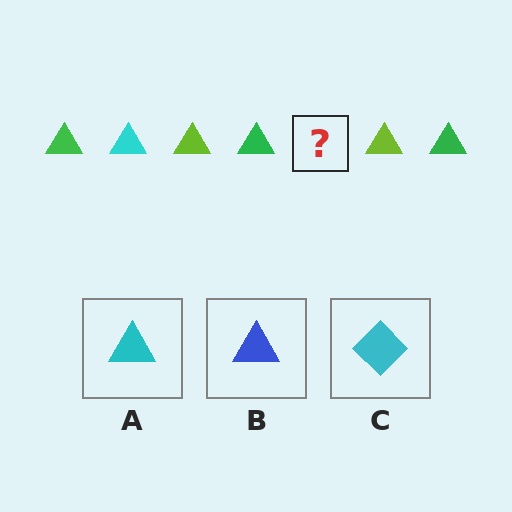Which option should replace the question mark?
Option A.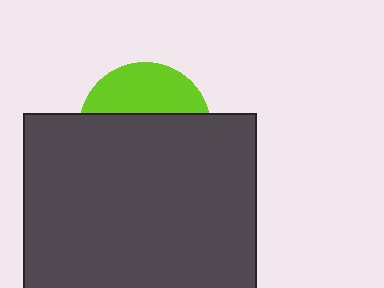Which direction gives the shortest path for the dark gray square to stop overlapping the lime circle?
Moving down gives the shortest separation.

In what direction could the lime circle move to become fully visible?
The lime circle could move up. That would shift it out from behind the dark gray square entirely.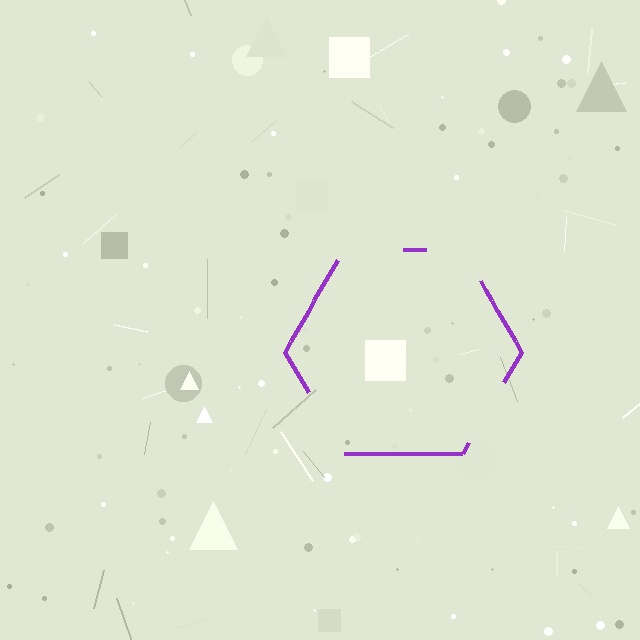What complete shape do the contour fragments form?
The contour fragments form a hexagon.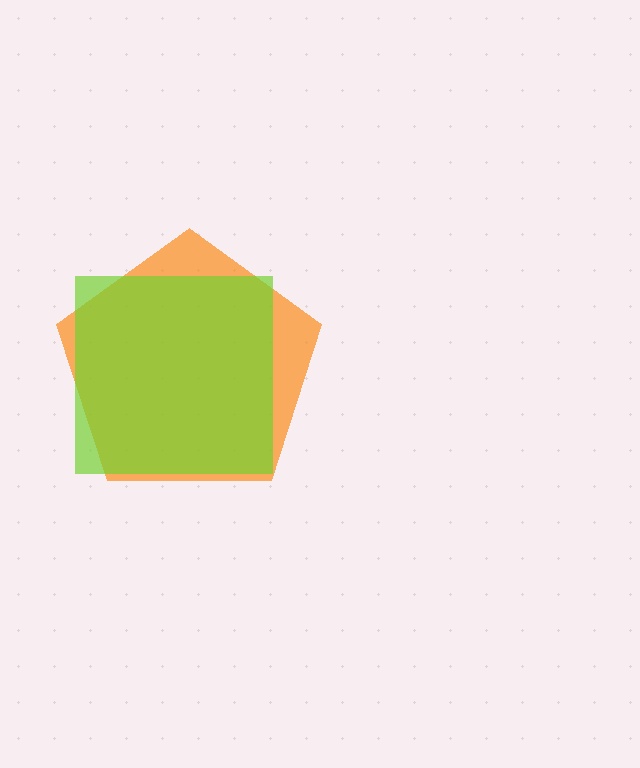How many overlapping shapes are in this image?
There are 2 overlapping shapes in the image.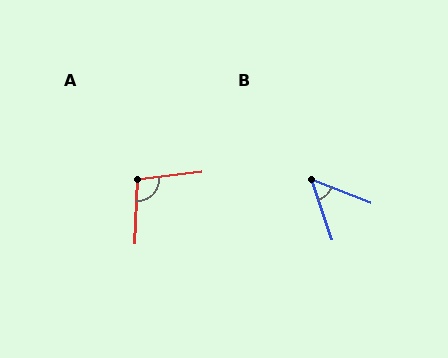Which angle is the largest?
A, at approximately 99 degrees.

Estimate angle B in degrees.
Approximately 50 degrees.